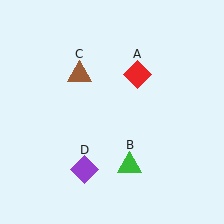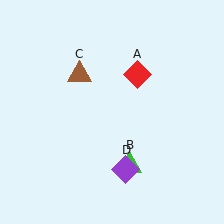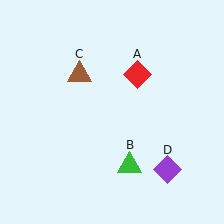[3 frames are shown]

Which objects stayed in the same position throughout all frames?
Red diamond (object A) and green triangle (object B) and brown triangle (object C) remained stationary.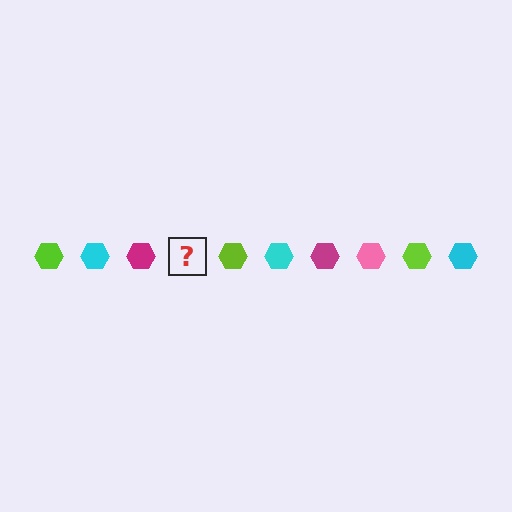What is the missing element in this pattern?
The missing element is a pink hexagon.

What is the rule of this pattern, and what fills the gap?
The rule is that the pattern cycles through lime, cyan, magenta, pink hexagons. The gap should be filled with a pink hexagon.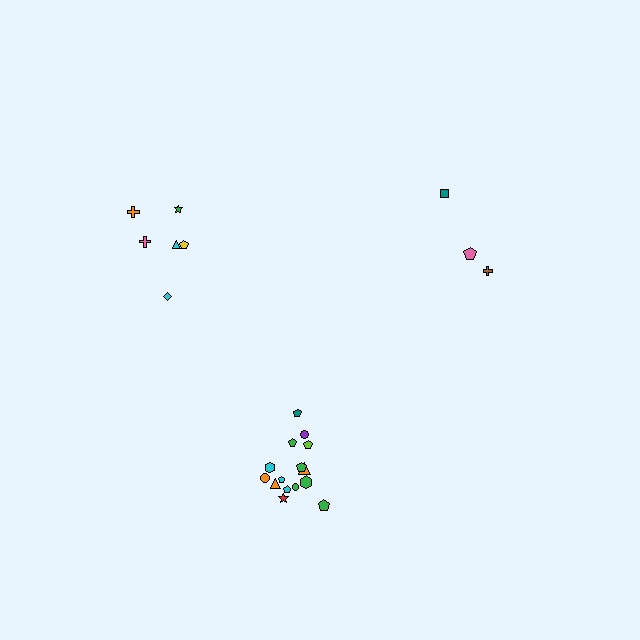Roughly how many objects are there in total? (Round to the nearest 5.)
Roughly 25 objects in total.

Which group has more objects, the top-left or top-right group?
The top-left group.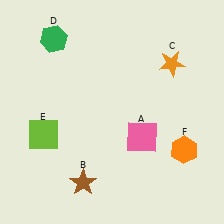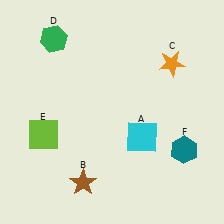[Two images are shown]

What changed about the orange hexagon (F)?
In Image 1, F is orange. In Image 2, it changed to teal.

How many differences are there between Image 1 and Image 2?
There are 2 differences between the two images.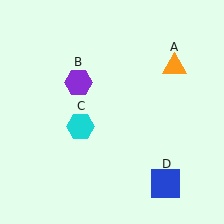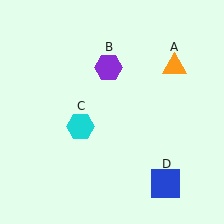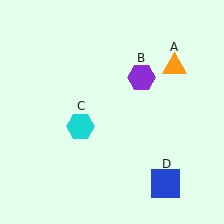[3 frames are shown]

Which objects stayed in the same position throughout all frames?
Orange triangle (object A) and cyan hexagon (object C) and blue square (object D) remained stationary.